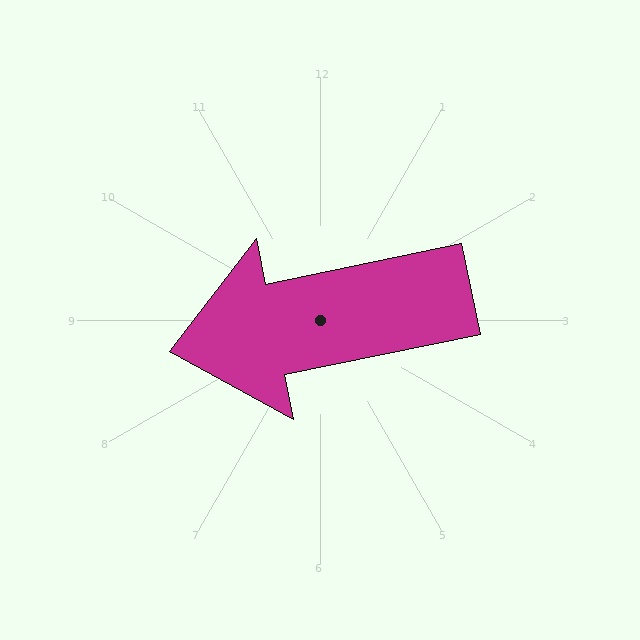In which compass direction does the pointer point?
West.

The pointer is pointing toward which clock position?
Roughly 9 o'clock.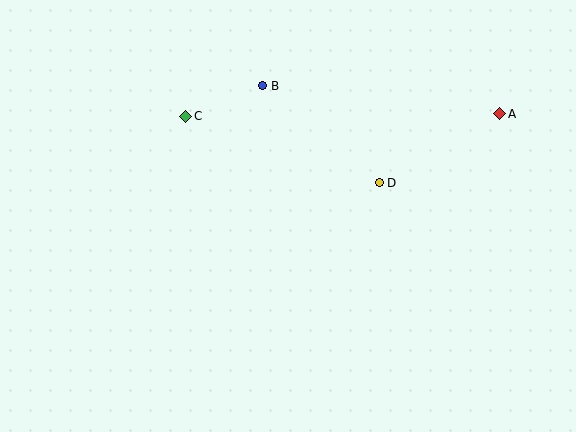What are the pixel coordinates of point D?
Point D is at (379, 183).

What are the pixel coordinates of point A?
Point A is at (500, 114).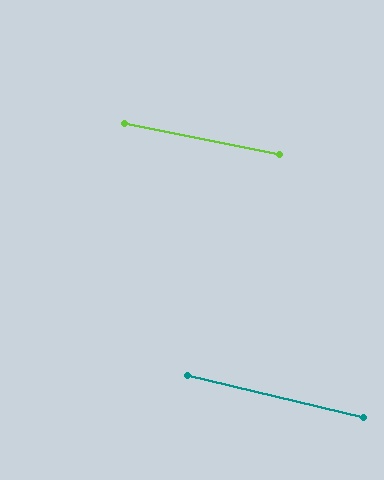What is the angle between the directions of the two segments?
Approximately 2 degrees.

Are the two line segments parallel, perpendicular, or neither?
Parallel — their directions differ by only 2.0°.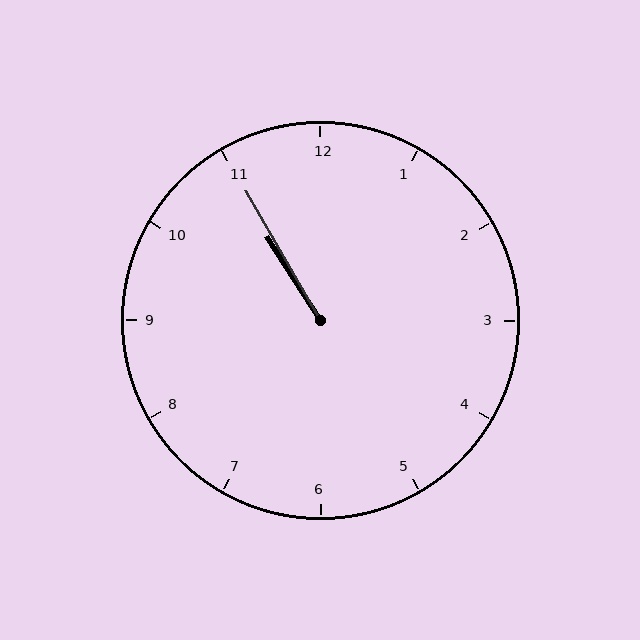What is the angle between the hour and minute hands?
Approximately 2 degrees.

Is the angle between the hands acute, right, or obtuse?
It is acute.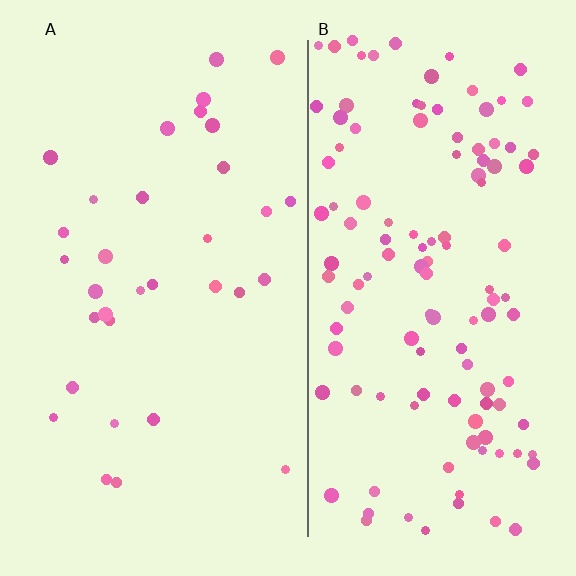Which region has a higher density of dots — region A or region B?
B (the right).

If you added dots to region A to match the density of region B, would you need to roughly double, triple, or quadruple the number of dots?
Approximately quadruple.